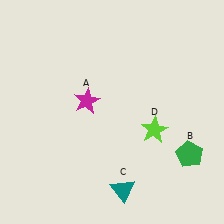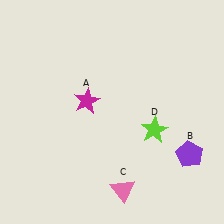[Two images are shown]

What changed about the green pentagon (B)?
In Image 1, B is green. In Image 2, it changed to purple.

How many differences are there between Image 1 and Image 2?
There are 2 differences between the two images.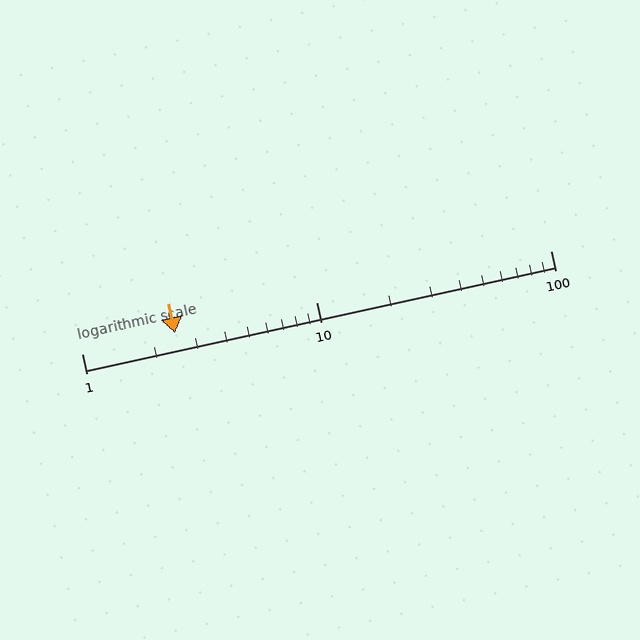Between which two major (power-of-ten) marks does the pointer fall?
The pointer is between 1 and 10.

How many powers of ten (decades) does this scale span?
The scale spans 2 decades, from 1 to 100.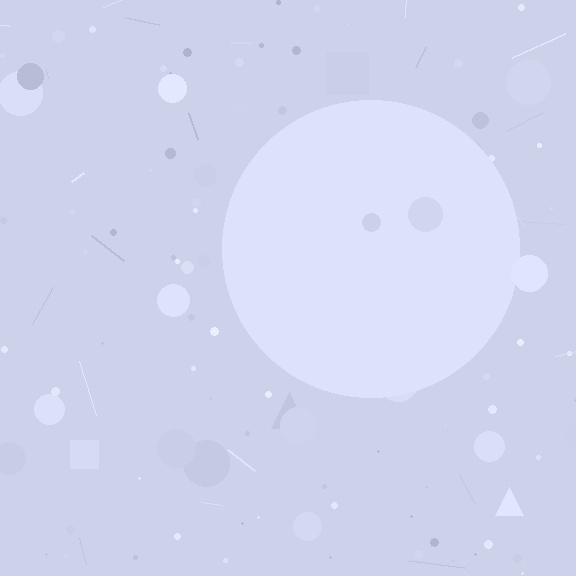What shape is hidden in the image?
A circle is hidden in the image.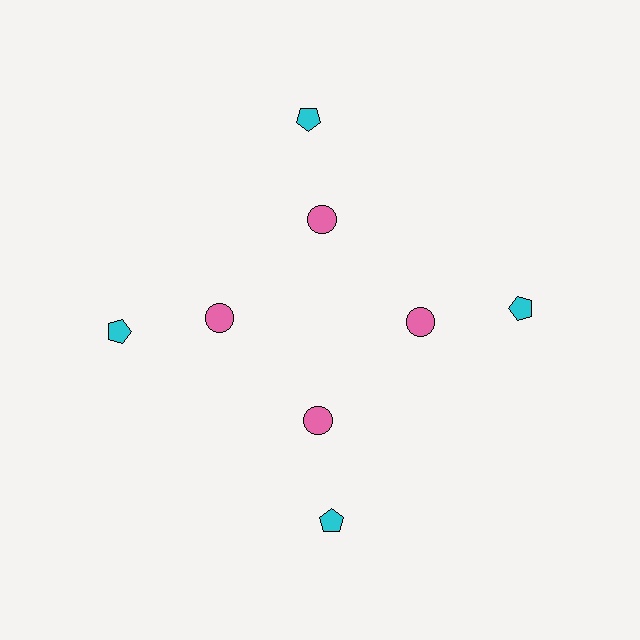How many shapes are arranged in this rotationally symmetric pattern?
There are 8 shapes, arranged in 4 groups of 2.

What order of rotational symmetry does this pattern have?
This pattern has 4-fold rotational symmetry.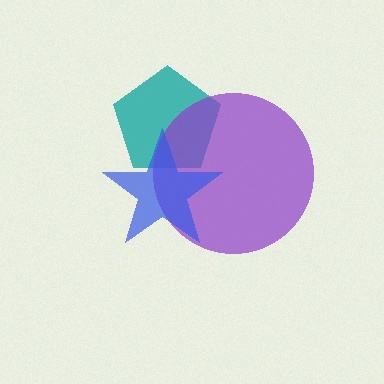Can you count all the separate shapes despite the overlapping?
Yes, there are 3 separate shapes.